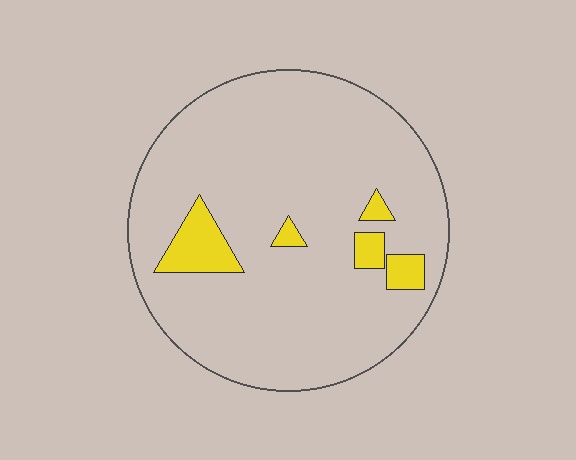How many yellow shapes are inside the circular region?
5.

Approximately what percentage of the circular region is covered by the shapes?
Approximately 10%.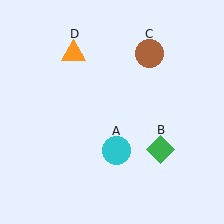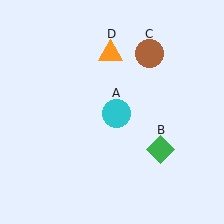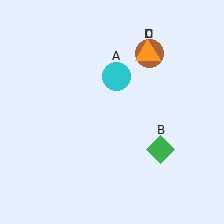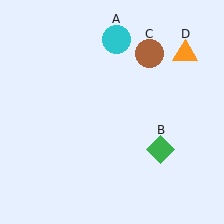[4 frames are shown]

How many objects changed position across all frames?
2 objects changed position: cyan circle (object A), orange triangle (object D).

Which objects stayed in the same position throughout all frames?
Green diamond (object B) and brown circle (object C) remained stationary.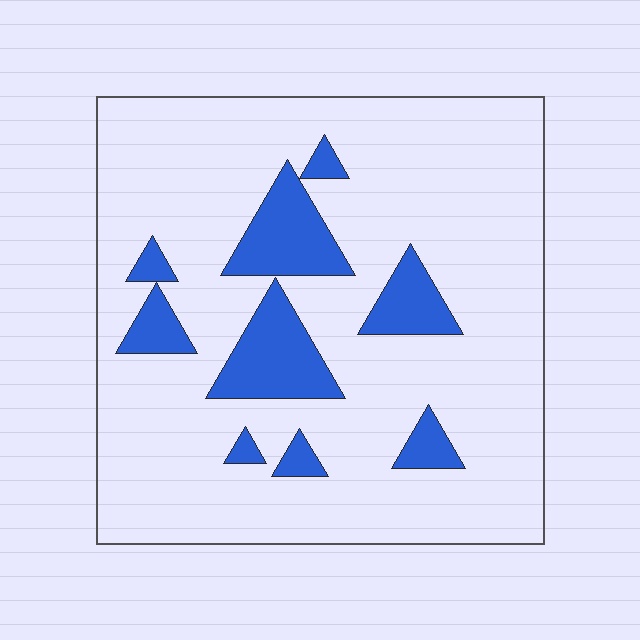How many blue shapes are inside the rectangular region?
9.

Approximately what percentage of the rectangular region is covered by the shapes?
Approximately 15%.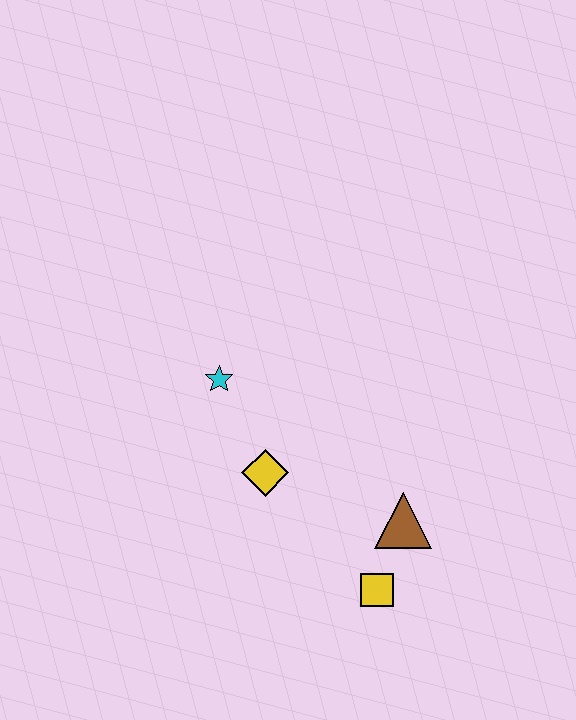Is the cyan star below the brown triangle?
No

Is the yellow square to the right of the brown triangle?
No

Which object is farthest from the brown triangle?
The cyan star is farthest from the brown triangle.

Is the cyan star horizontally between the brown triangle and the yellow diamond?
No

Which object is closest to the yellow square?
The brown triangle is closest to the yellow square.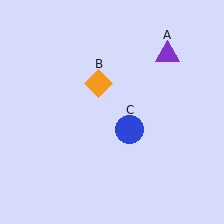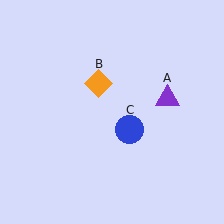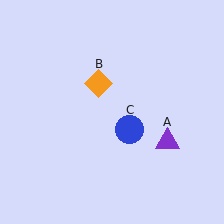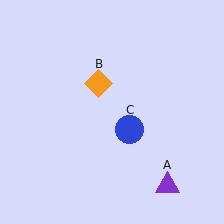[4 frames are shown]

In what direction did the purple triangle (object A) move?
The purple triangle (object A) moved down.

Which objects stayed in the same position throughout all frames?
Orange diamond (object B) and blue circle (object C) remained stationary.